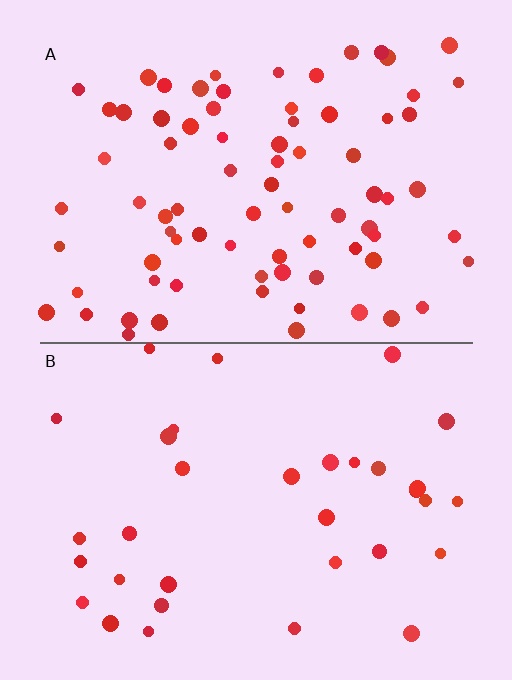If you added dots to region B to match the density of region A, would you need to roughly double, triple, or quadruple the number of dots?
Approximately double.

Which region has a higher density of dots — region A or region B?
A (the top).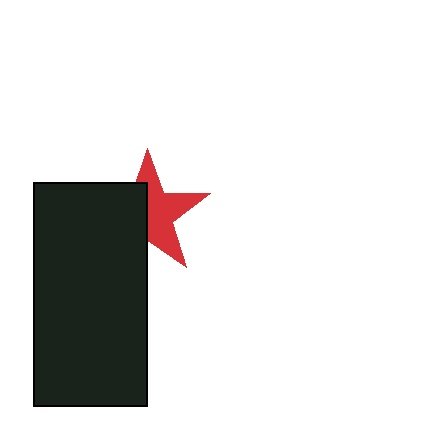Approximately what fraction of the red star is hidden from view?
Roughly 46% of the red star is hidden behind the black rectangle.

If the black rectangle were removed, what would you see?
You would see the complete red star.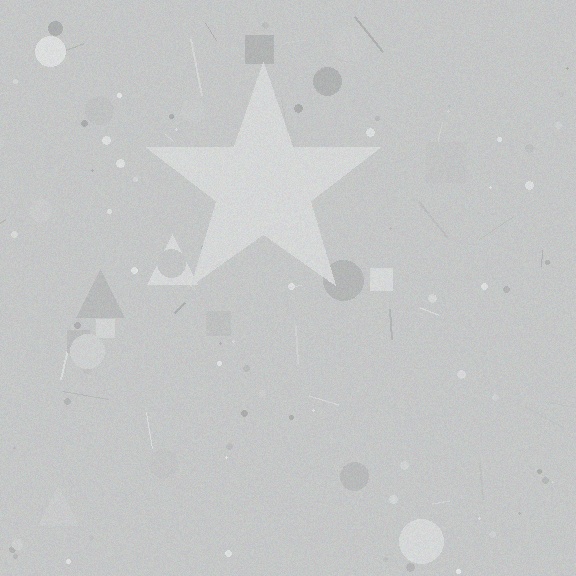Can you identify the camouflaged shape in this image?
The camouflaged shape is a star.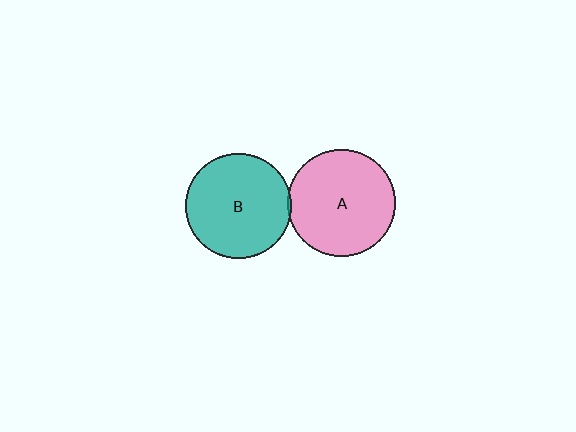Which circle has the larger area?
Circle A (pink).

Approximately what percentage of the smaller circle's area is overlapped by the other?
Approximately 5%.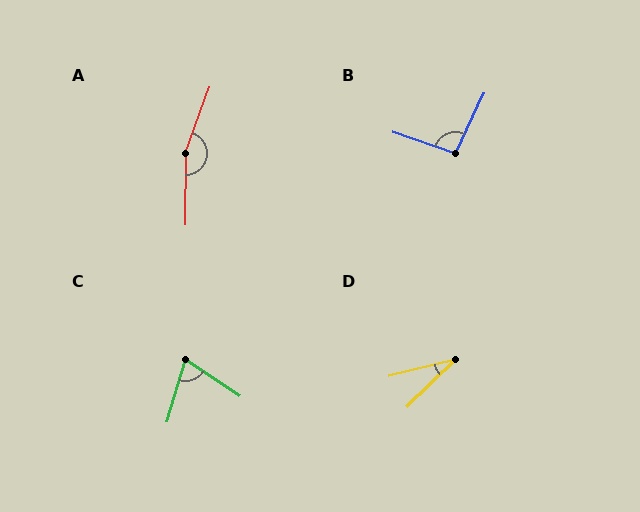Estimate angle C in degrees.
Approximately 72 degrees.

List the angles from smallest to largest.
D (30°), C (72°), B (96°), A (160°).